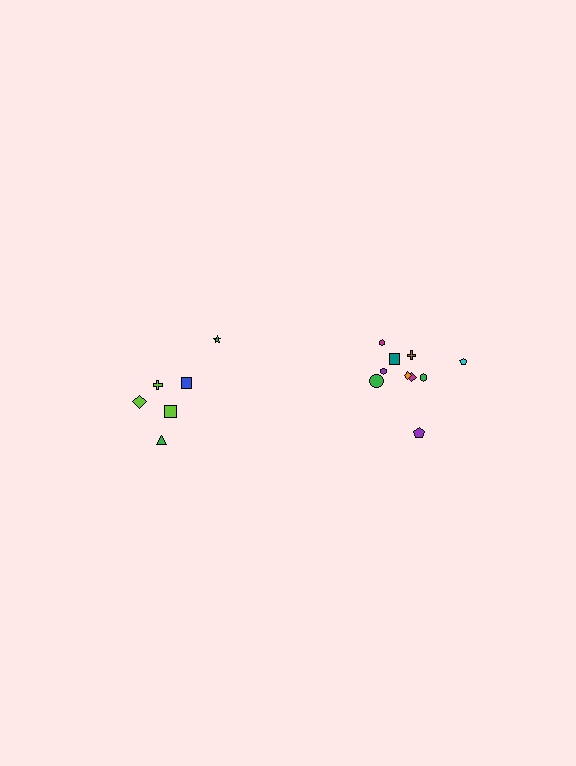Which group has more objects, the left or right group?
The right group.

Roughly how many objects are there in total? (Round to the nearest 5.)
Roughly 15 objects in total.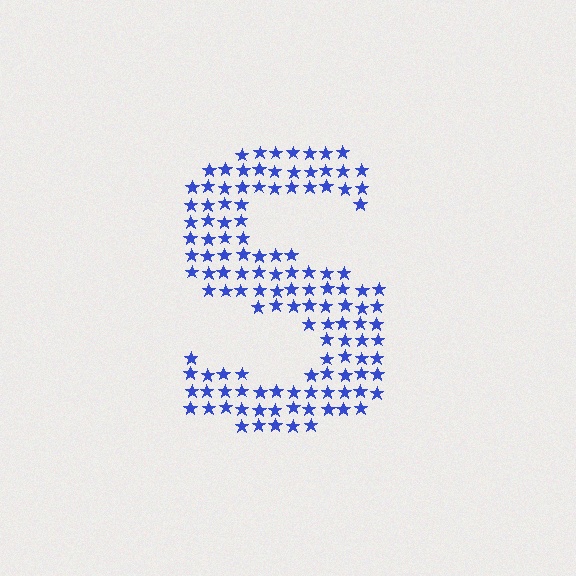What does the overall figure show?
The overall figure shows the letter S.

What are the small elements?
The small elements are stars.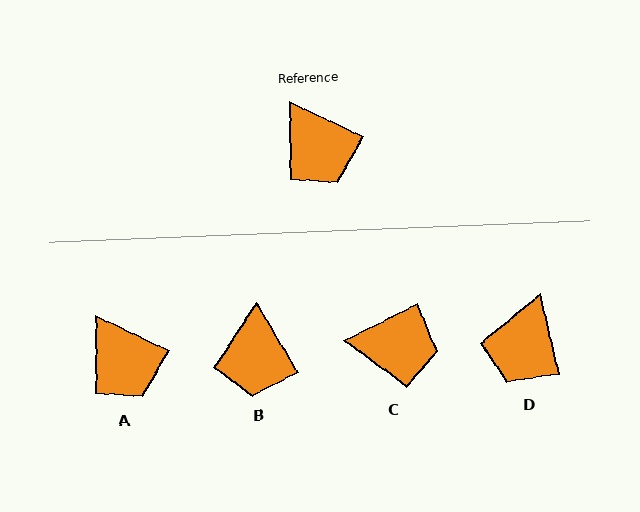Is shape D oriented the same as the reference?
No, it is off by about 51 degrees.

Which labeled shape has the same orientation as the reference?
A.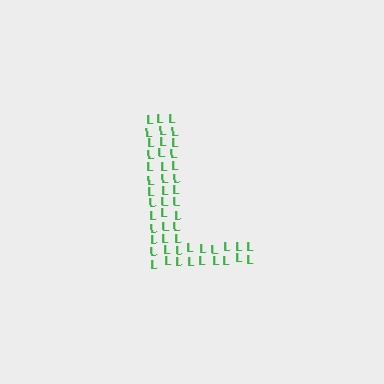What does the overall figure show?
The overall figure shows the letter L.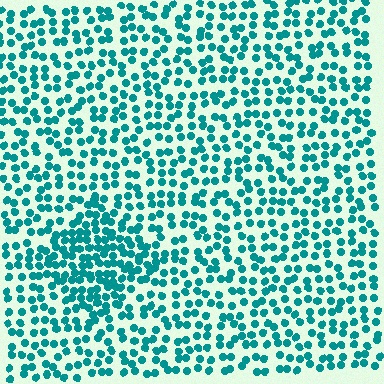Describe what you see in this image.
The image contains small teal elements arranged at two different densities. A diamond-shaped region is visible where the elements are more densely packed than the surrounding area.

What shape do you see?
I see a diamond.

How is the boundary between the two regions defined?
The boundary is defined by a change in element density (approximately 1.8x ratio). All elements are the same color, size, and shape.